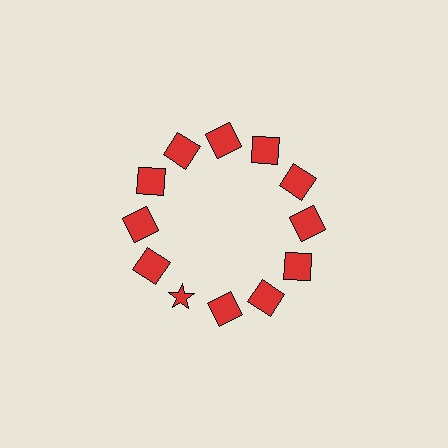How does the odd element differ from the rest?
It has a different shape: star instead of square.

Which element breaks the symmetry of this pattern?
The red star at roughly the 7 o'clock position breaks the symmetry. All other shapes are red squares.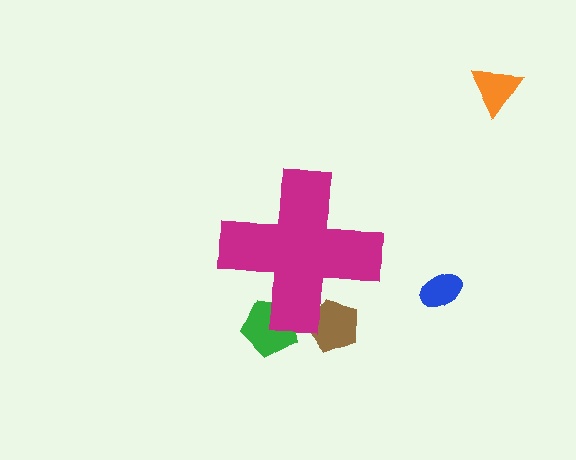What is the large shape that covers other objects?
A magenta cross.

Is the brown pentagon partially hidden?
Yes, the brown pentagon is partially hidden behind the magenta cross.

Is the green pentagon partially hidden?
Yes, the green pentagon is partially hidden behind the magenta cross.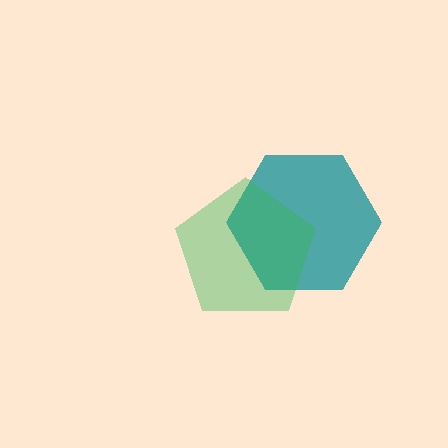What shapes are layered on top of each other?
The layered shapes are: a teal hexagon, a green pentagon.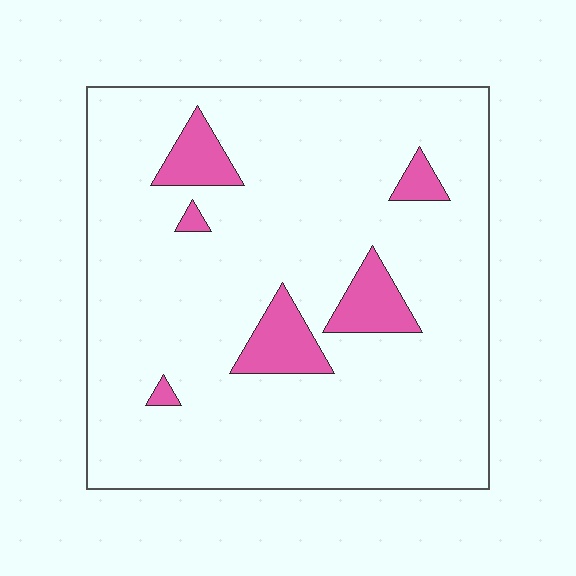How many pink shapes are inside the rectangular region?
6.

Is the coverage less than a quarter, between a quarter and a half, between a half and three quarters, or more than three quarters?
Less than a quarter.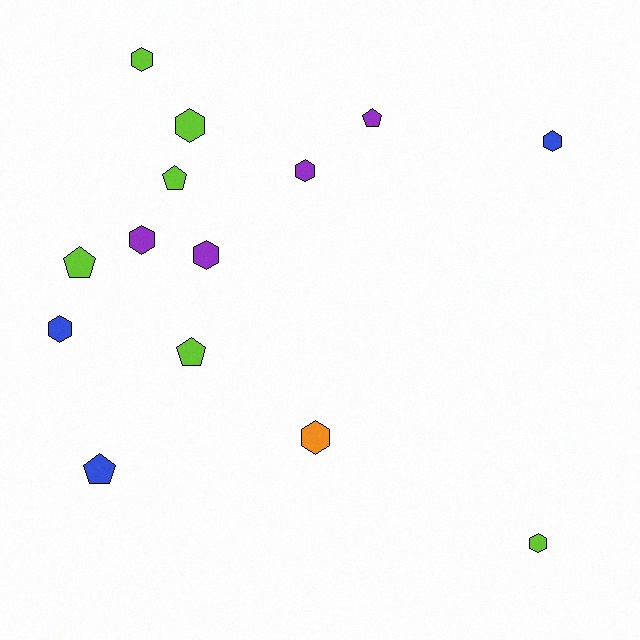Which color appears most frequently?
Lime, with 6 objects.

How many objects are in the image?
There are 14 objects.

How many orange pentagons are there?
There are no orange pentagons.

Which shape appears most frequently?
Hexagon, with 9 objects.